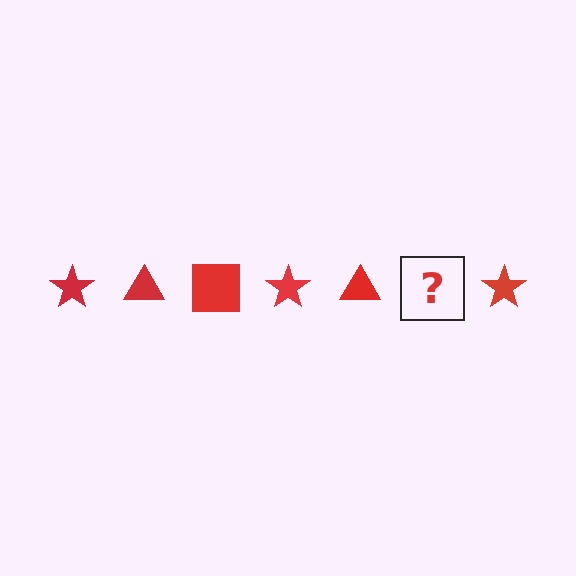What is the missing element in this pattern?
The missing element is a red square.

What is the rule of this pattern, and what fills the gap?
The rule is that the pattern cycles through star, triangle, square shapes in red. The gap should be filled with a red square.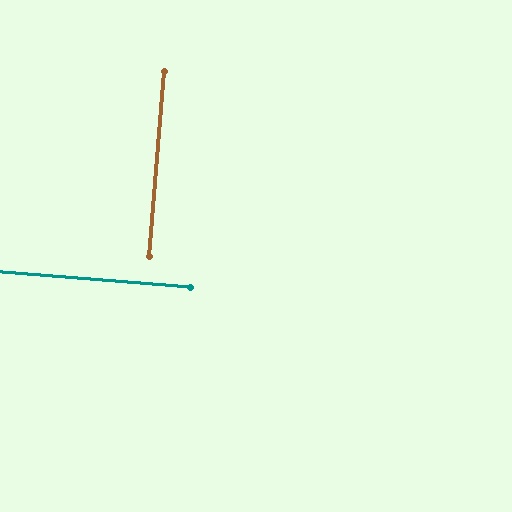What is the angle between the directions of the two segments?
Approximately 90 degrees.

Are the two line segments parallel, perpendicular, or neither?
Perpendicular — they meet at approximately 90°.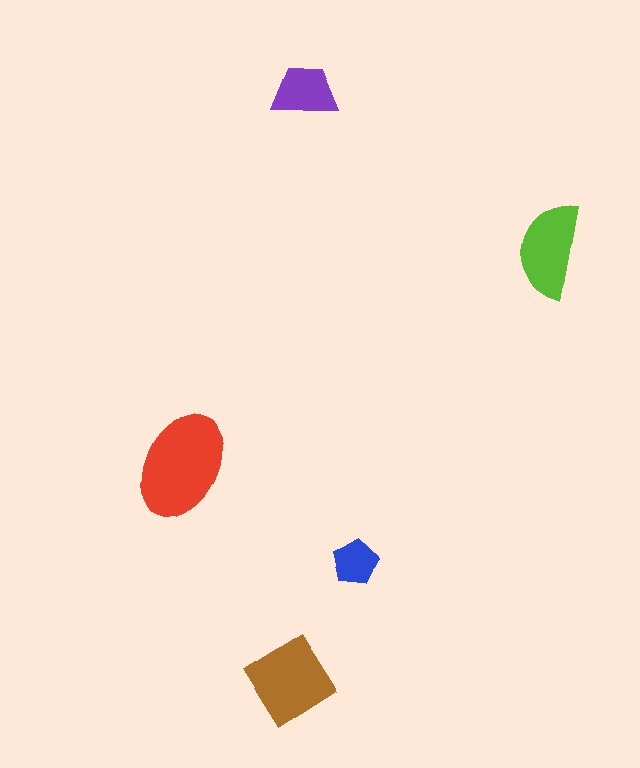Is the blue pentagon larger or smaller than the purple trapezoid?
Smaller.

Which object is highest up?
The purple trapezoid is topmost.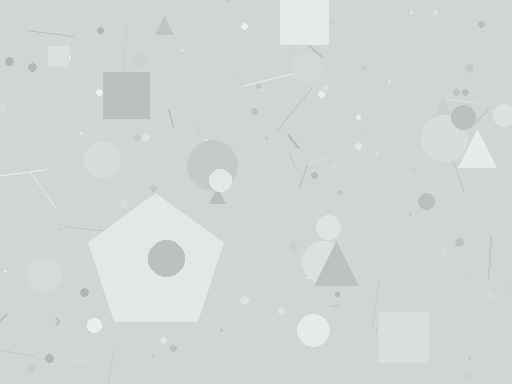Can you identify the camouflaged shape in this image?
The camouflaged shape is a pentagon.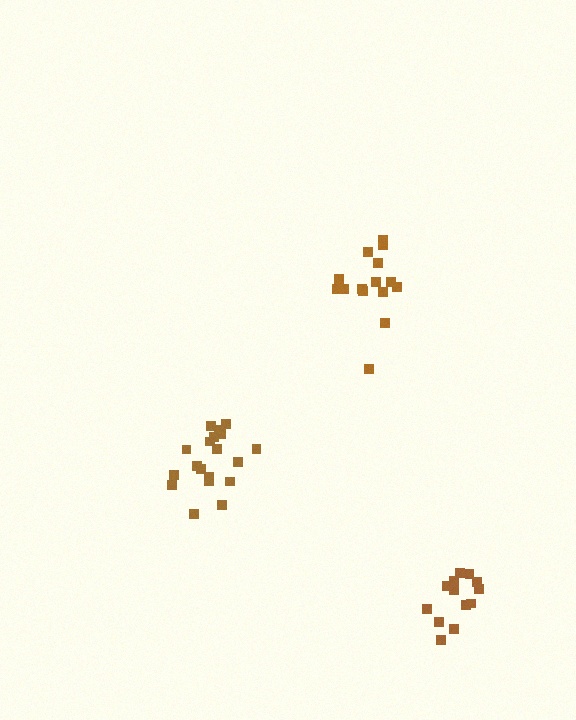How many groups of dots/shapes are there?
There are 3 groups.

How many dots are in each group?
Group 1: 19 dots, Group 2: 15 dots, Group 3: 13 dots (47 total).